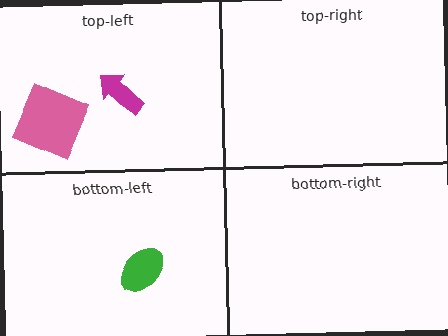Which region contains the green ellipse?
The bottom-left region.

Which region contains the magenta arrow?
The top-left region.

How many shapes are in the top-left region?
2.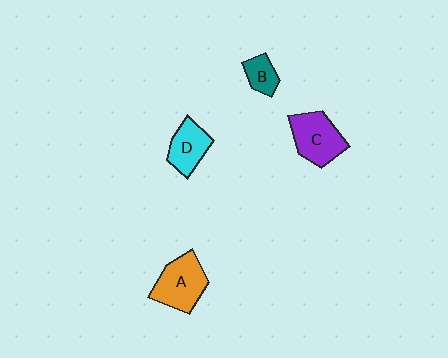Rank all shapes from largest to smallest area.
From largest to smallest: A (orange), C (purple), D (cyan), B (teal).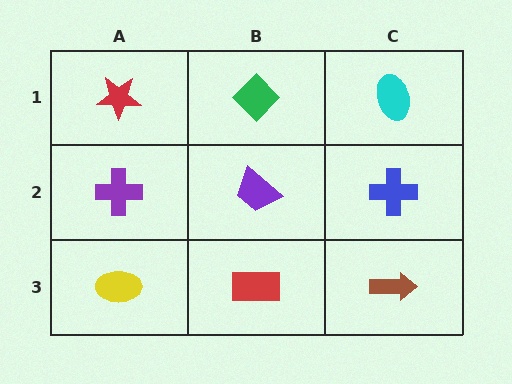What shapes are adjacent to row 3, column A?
A purple cross (row 2, column A), a red rectangle (row 3, column B).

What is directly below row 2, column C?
A brown arrow.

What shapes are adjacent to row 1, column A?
A purple cross (row 2, column A), a green diamond (row 1, column B).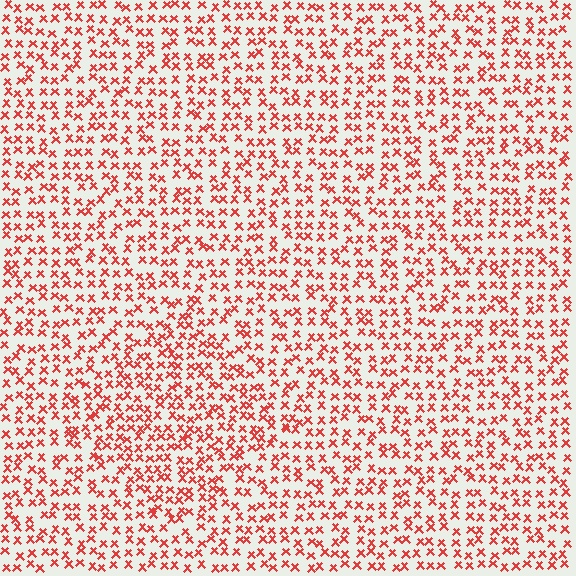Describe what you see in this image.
The image contains small red elements arranged at two different densities. A diamond-shaped region is visible where the elements are more densely packed than the surrounding area.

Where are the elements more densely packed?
The elements are more densely packed inside the diamond boundary.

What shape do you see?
I see a diamond.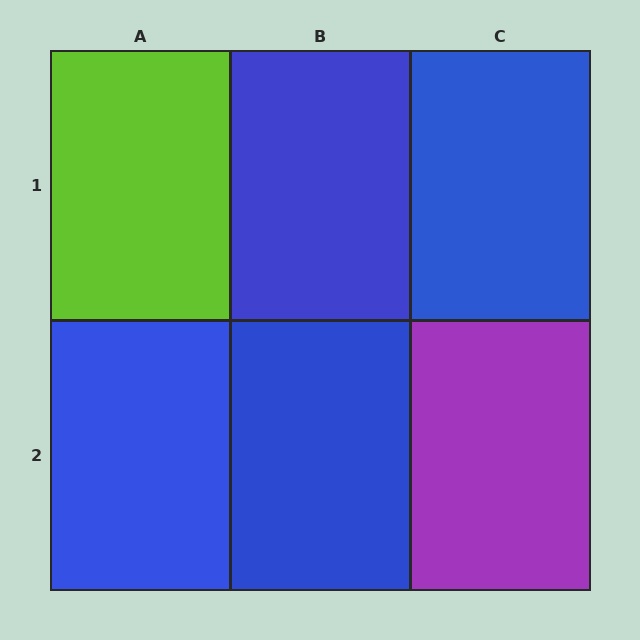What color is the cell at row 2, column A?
Blue.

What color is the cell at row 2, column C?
Purple.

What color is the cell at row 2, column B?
Blue.